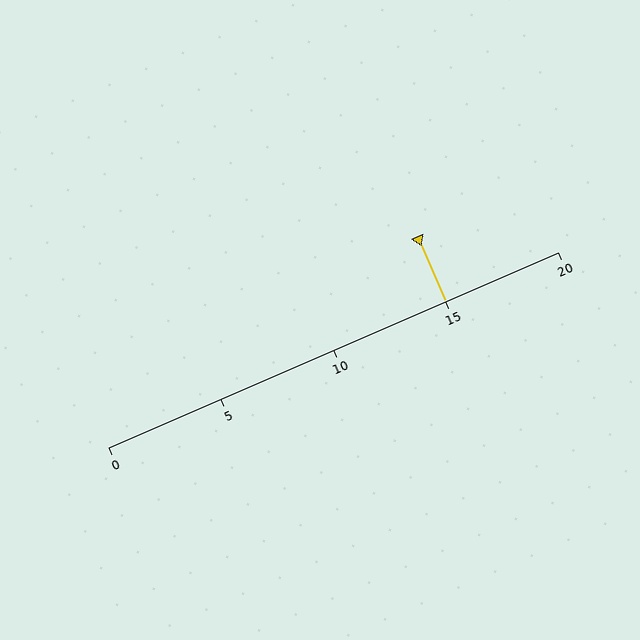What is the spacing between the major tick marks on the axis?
The major ticks are spaced 5 apart.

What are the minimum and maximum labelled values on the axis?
The axis runs from 0 to 20.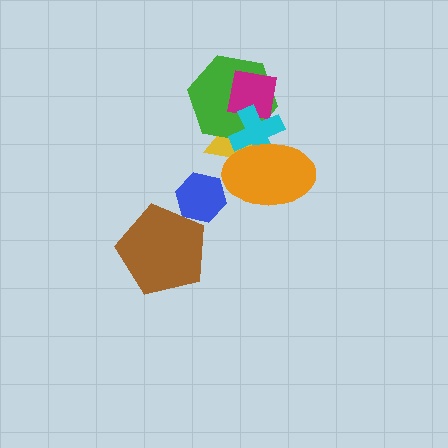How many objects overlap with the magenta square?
3 objects overlap with the magenta square.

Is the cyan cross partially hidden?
Yes, it is partially covered by another shape.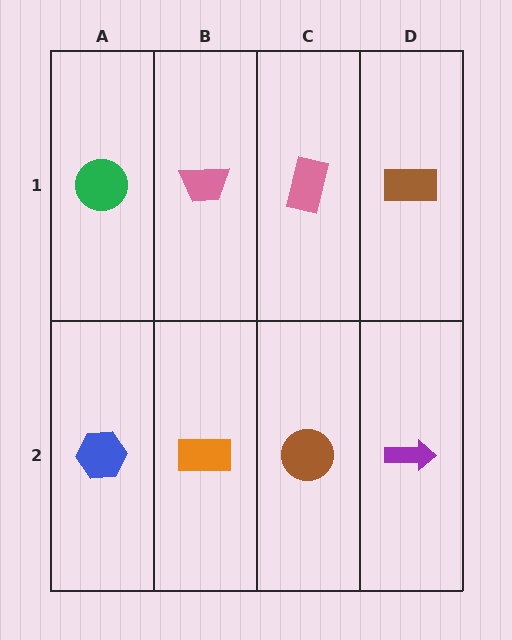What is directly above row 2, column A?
A green circle.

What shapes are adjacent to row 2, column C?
A pink rectangle (row 1, column C), an orange rectangle (row 2, column B), a purple arrow (row 2, column D).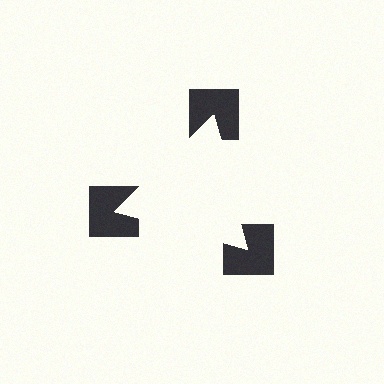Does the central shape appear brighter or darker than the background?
It typically appears slightly brighter than the background, even though no actual brightness change is drawn.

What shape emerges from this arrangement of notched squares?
An illusory triangle — its edges are inferred from the aligned wedge cuts in the notched squares, not physically drawn.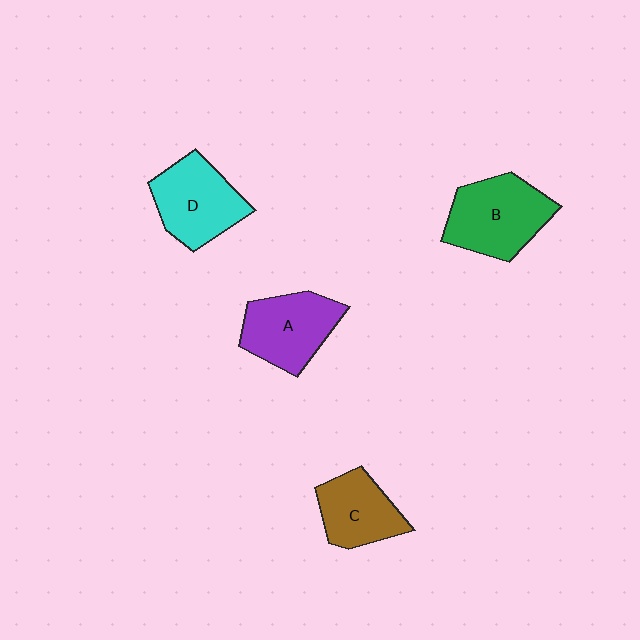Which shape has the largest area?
Shape B (green).